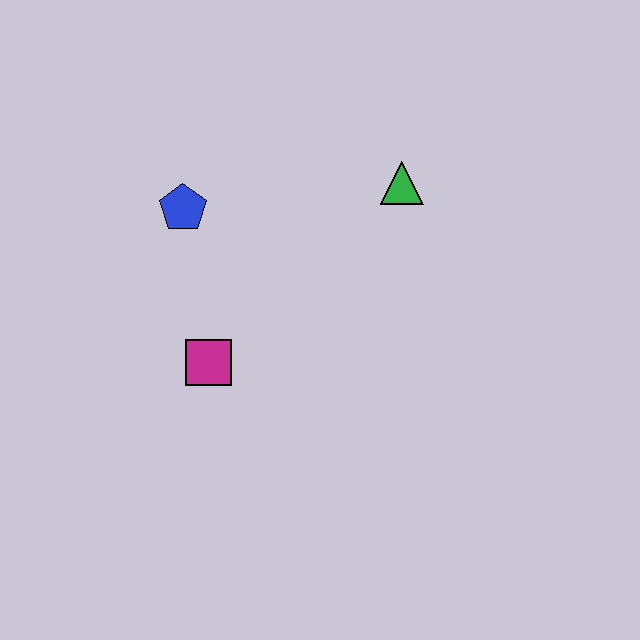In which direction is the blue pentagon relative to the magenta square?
The blue pentagon is above the magenta square.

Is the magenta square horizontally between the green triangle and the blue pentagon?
Yes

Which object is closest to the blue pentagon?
The magenta square is closest to the blue pentagon.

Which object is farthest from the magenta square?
The green triangle is farthest from the magenta square.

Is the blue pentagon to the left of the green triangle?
Yes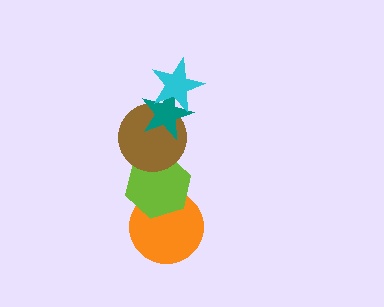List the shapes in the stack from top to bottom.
From top to bottom: the cyan star, the teal star, the brown circle, the lime hexagon, the orange circle.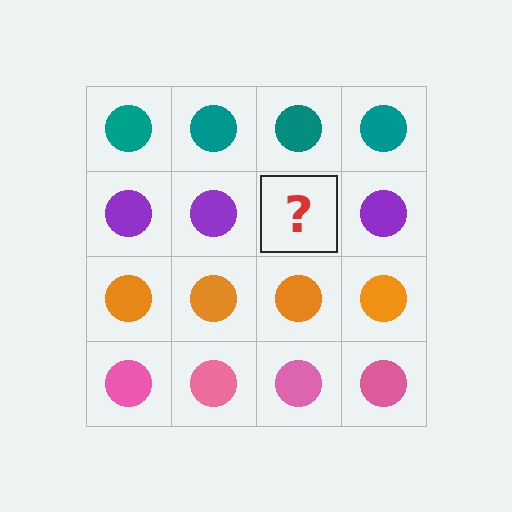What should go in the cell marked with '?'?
The missing cell should contain a purple circle.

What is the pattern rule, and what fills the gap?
The rule is that each row has a consistent color. The gap should be filled with a purple circle.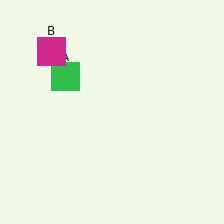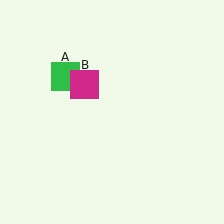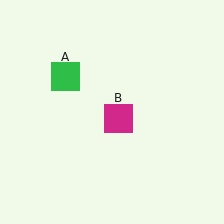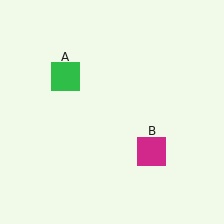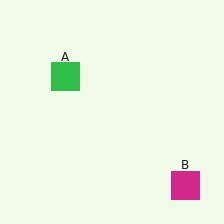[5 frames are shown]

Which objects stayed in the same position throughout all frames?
Green square (object A) remained stationary.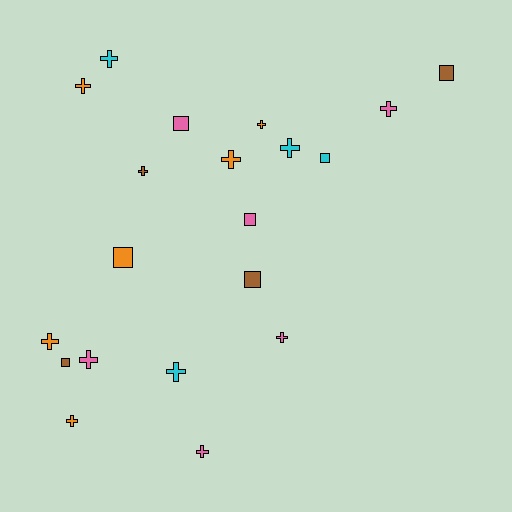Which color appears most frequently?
Orange, with 6 objects.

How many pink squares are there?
There are 2 pink squares.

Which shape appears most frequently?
Cross, with 13 objects.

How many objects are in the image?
There are 20 objects.